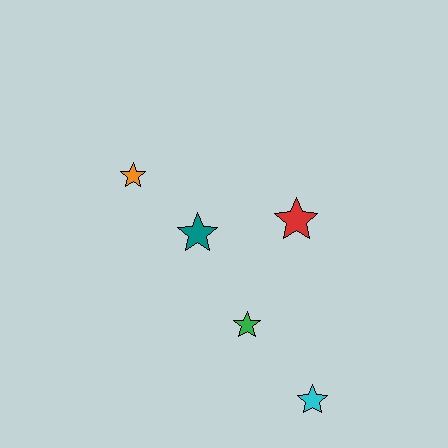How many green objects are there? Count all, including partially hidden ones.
There is 1 green object.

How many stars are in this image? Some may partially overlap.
There are 5 stars.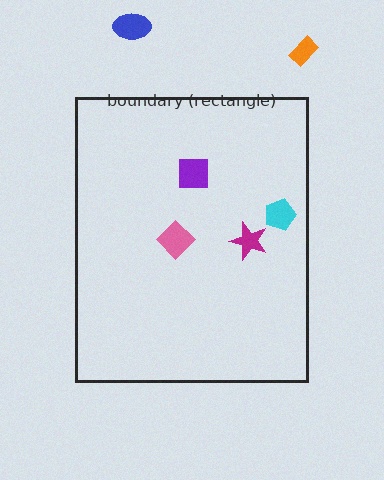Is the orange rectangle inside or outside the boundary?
Outside.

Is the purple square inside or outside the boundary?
Inside.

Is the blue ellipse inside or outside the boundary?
Outside.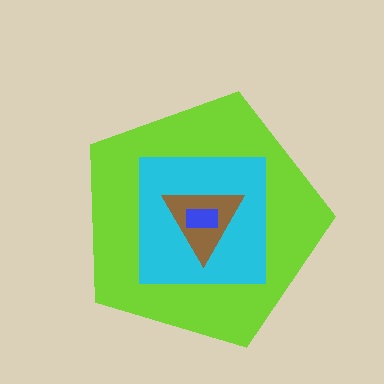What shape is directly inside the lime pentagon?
The cyan square.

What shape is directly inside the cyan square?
The brown triangle.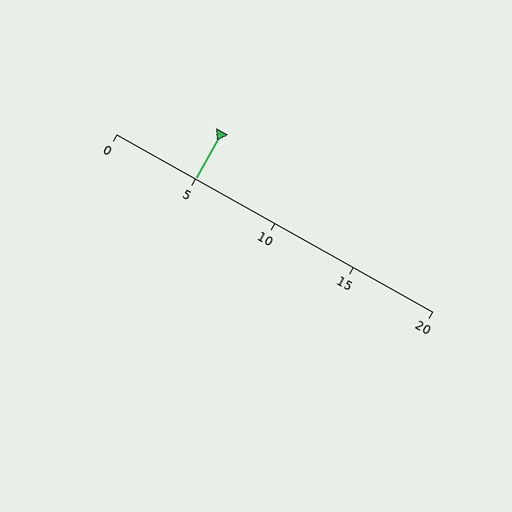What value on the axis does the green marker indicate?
The marker indicates approximately 5.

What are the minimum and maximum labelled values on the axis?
The axis runs from 0 to 20.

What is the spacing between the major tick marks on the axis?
The major ticks are spaced 5 apart.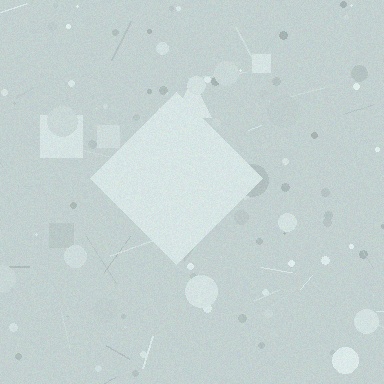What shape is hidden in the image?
A diamond is hidden in the image.